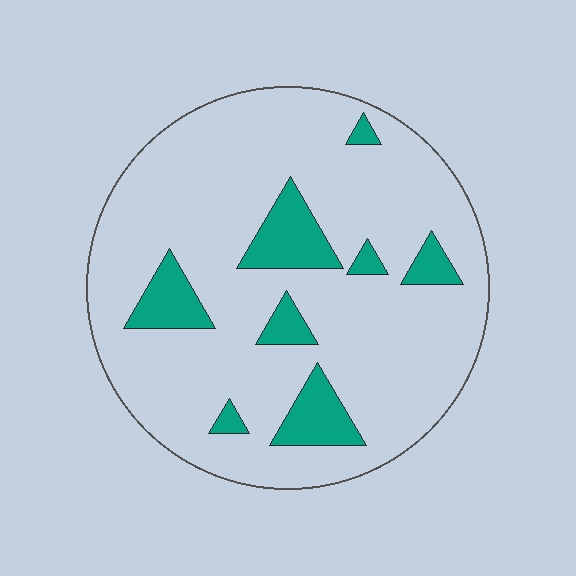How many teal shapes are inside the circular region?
8.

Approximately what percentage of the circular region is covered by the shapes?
Approximately 15%.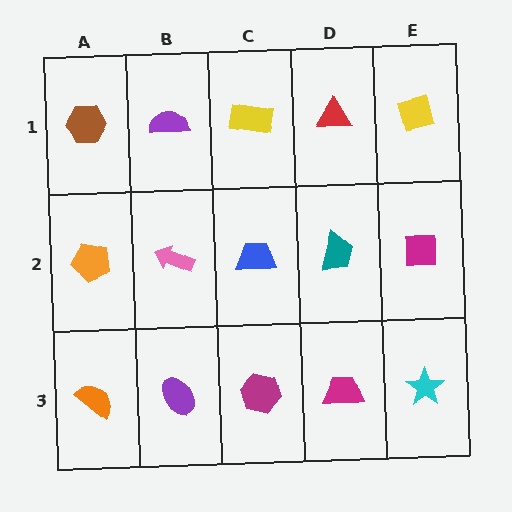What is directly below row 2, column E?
A cyan star.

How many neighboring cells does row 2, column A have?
3.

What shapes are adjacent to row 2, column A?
A brown hexagon (row 1, column A), an orange semicircle (row 3, column A), a pink arrow (row 2, column B).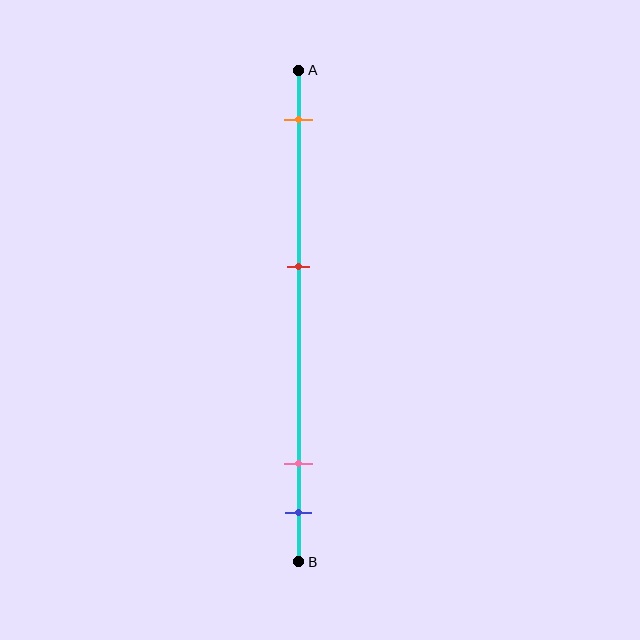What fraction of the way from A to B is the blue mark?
The blue mark is approximately 90% (0.9) of the way from A to B.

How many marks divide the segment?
There are 4 marks dividing the segment.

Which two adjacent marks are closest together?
The pink and blue marks are the closest adjacent pair.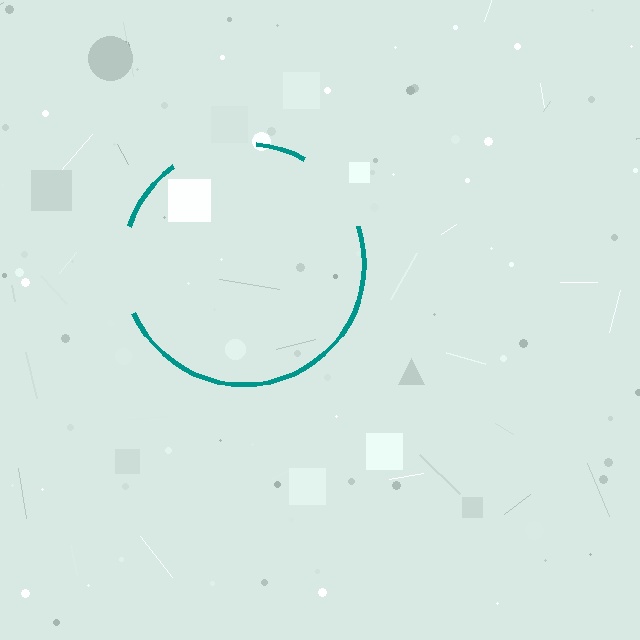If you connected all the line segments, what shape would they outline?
They would outline a circle.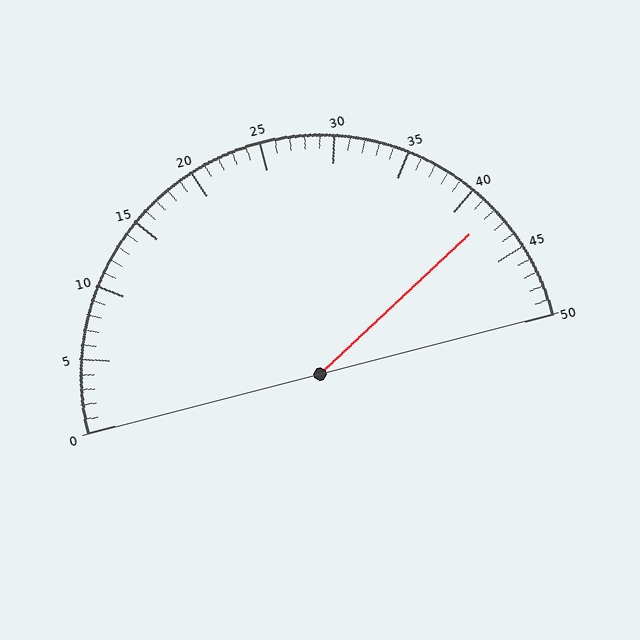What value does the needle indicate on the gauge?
The needle indicates approximately 42.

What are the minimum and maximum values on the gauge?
The gauge ranges from 0 to 50.